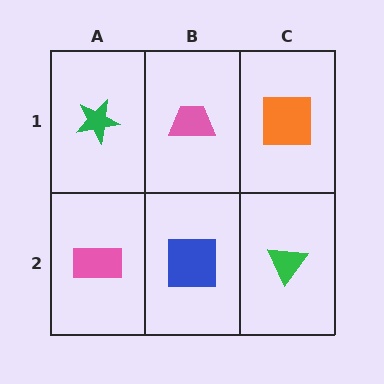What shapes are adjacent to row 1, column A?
A pink rectangle (row 2, column A), a pink trapezoid (row 1, column B).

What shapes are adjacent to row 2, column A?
A green star (row 1, column A), a blue square (row 2, column B).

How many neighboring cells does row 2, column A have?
2.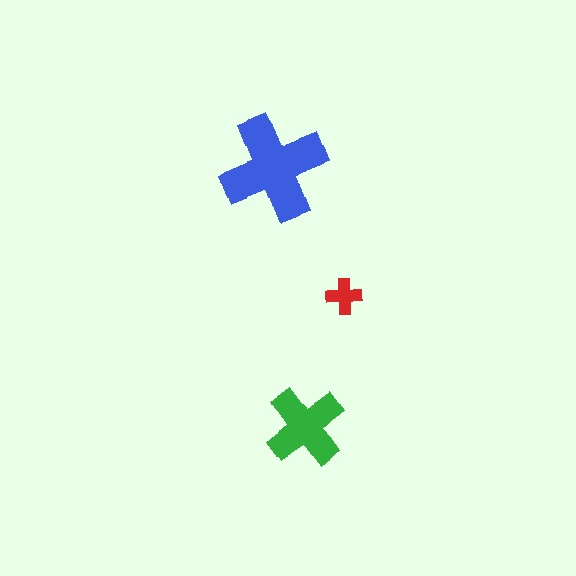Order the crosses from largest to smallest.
the blue one, the green one, the red one.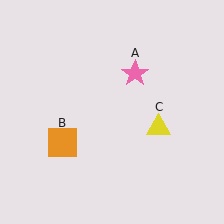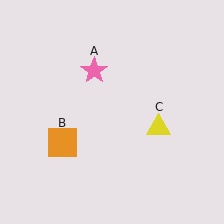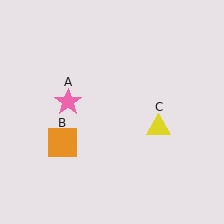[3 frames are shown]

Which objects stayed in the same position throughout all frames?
Orange square (object B) and yellow triangle (object C) remained stationary.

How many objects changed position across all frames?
1 object changed position: pink star (object A).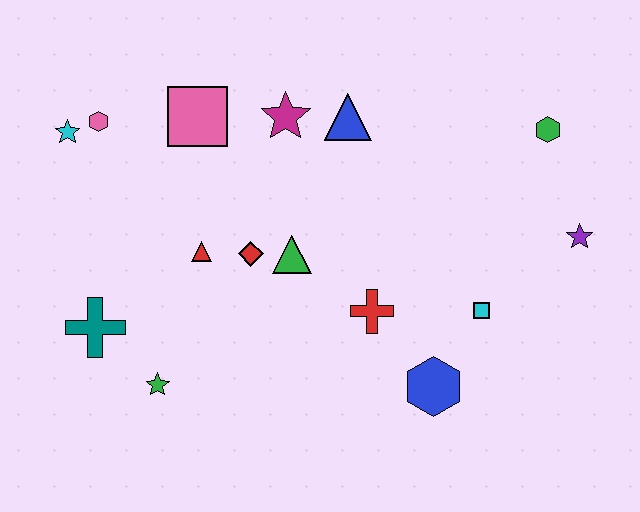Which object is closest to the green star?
The teal cross is closest to the green star.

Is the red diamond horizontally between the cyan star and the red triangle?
No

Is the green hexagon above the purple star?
Yes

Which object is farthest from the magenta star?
The purple star is farthest from the magenta star.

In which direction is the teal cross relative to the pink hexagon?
The teal cross is below the pink hexagon.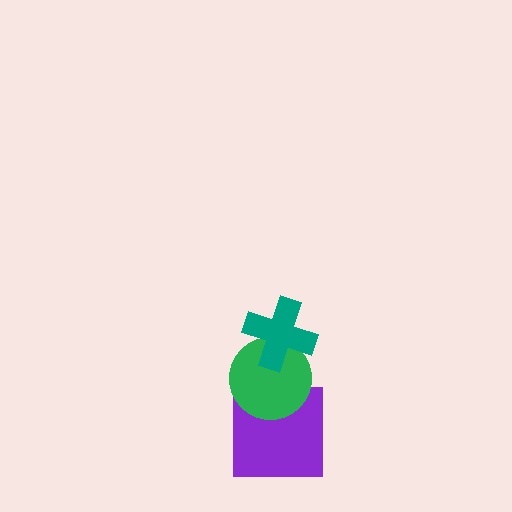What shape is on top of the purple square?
The green circle is on top of the purple square.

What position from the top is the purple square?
The purple square is 3rd from the top.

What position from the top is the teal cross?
The teal cross is 1st from the top.